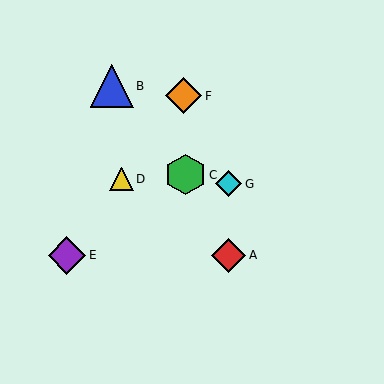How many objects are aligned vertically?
2 objects (A, G) are aligned vertically.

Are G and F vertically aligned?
No, G is at x≈229 and F is at x≈184.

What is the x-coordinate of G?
Object G is at x≈229.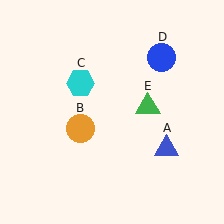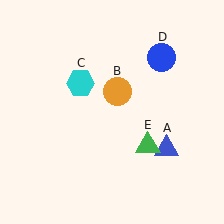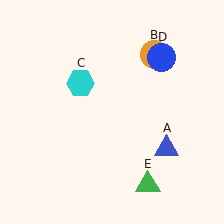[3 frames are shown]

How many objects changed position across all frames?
2 objects changed position: orange circle (object B), green triangle (object E).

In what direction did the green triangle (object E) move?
The green triangle (object E) moved down.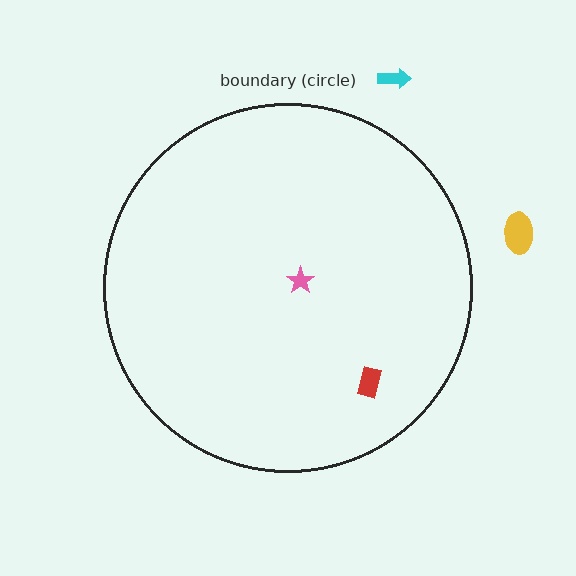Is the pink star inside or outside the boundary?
Inside.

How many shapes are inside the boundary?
2 inside, 2 outside.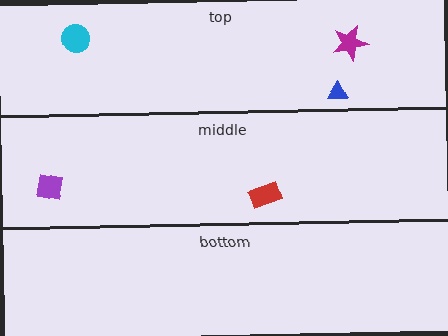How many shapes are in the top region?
3.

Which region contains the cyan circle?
The top region.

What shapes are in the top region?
The magenta star, the cyan circle, the blue triangle.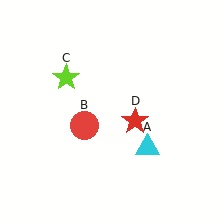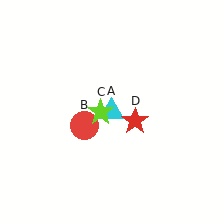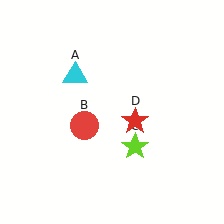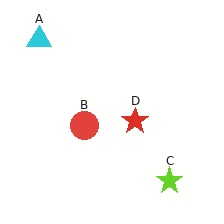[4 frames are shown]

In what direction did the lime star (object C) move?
The lime star (object C) moved down and to the right.